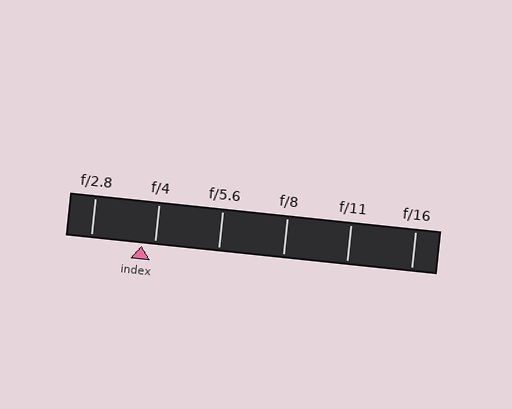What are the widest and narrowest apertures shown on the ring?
The widest aperture shown is f/2.8 and the narrowest is f/16.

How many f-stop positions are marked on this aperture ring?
There are 6 f-stop positions marked.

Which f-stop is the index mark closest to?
The index mark is closest to f/4.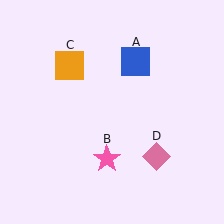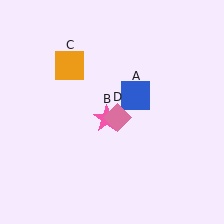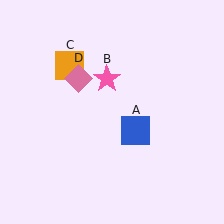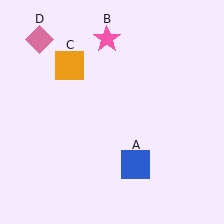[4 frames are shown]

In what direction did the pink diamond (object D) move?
The pink diamond (object D) moved up and to the left.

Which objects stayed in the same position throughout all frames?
Orange square (object C) remained stationary.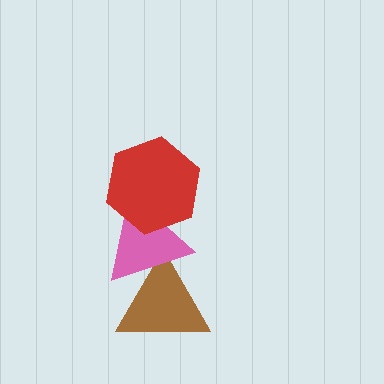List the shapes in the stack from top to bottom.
From top to bottom: the red hexagon, the pink triangle, the brown triangle.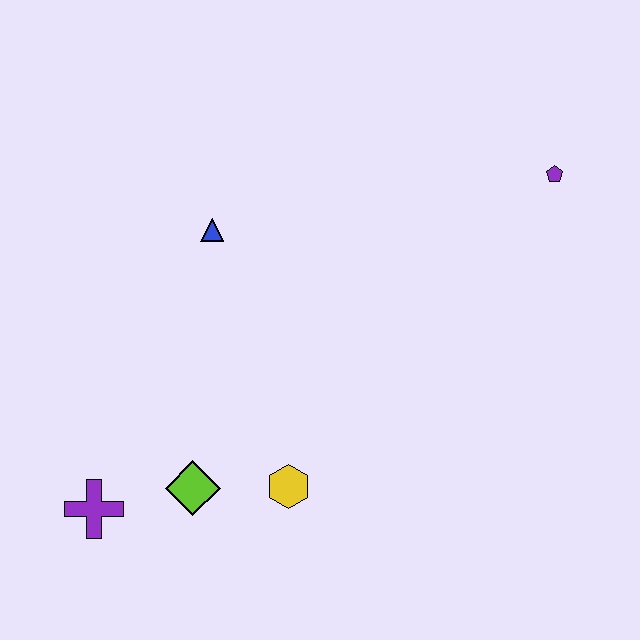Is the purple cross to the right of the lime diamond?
No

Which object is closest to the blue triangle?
The lime diamond is closest to the blue triangle.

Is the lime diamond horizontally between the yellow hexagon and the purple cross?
Yes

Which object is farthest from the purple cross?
The purple pentagon is farthest from the purple cross.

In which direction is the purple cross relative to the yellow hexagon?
The purple cross is to the left of the yellow hexagon.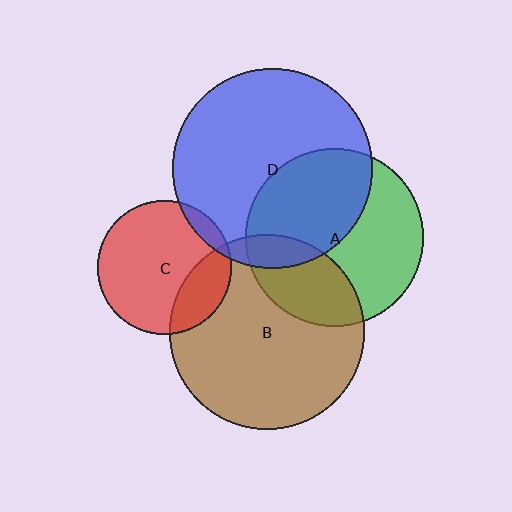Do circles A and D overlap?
Yes.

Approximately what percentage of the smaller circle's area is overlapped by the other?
Approximately 45%.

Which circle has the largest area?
Circle D (blue).